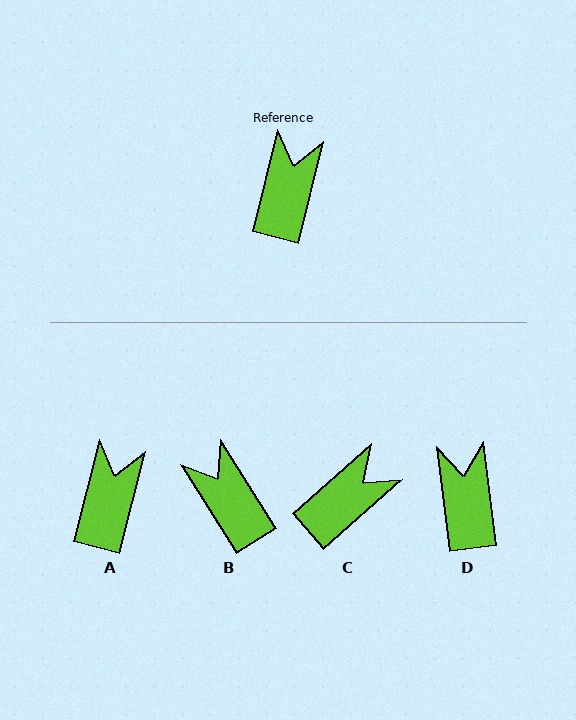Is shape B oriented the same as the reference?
No, it is off by about 46 degrees.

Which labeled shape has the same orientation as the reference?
A.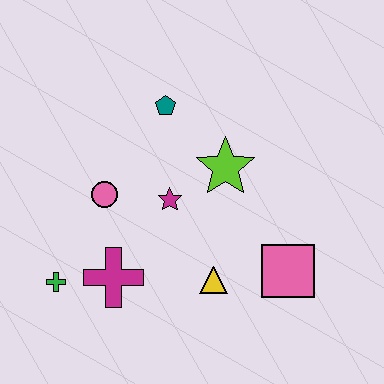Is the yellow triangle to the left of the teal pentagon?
No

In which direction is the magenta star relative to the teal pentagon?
The magenta star is below the teal pentagon.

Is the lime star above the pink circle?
Yes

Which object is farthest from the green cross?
The pink square is farthest from the green cross.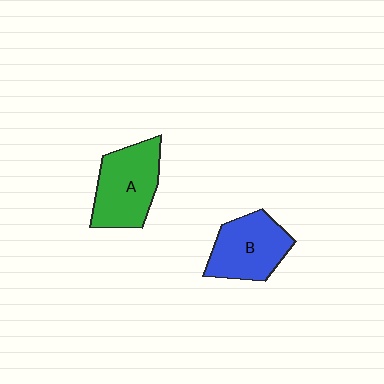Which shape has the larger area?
Shape A (green).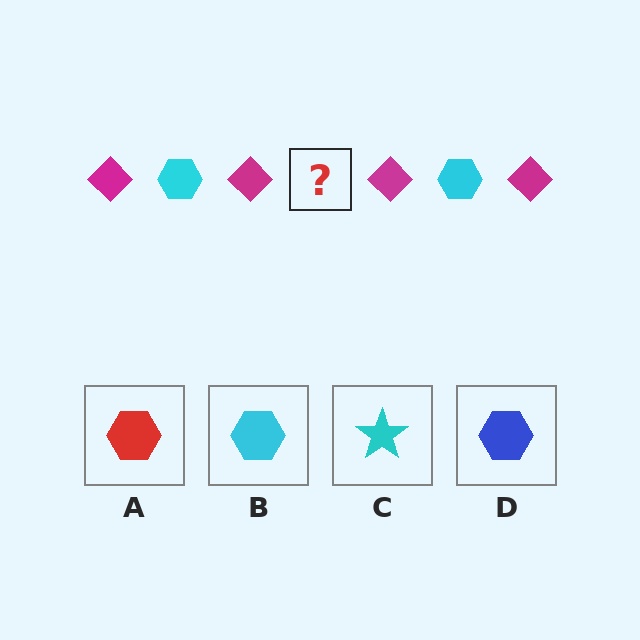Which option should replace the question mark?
Option B.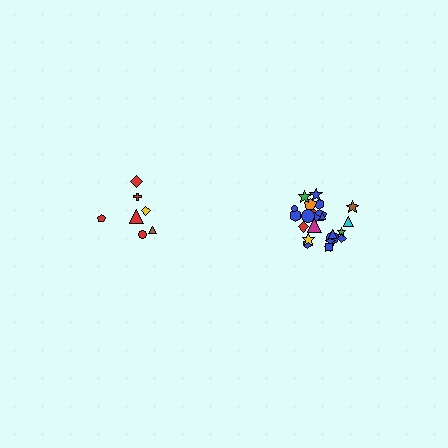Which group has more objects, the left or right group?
The right group.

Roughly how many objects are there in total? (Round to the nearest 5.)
Roughly 30 objects in total.